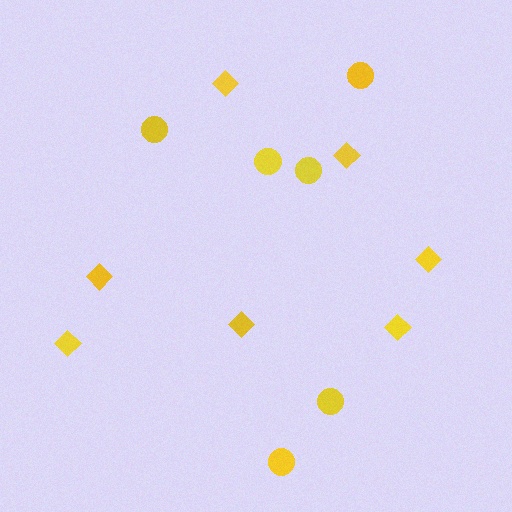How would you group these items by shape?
There are 2 groups: one group of diamonds (7) and one group of circles (6).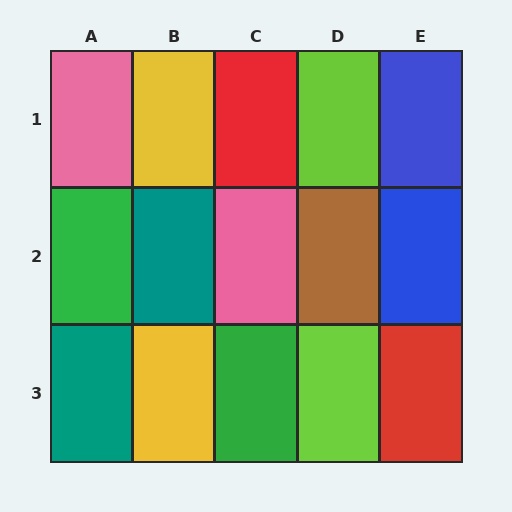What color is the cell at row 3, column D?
Lime.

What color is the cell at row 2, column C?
Pink.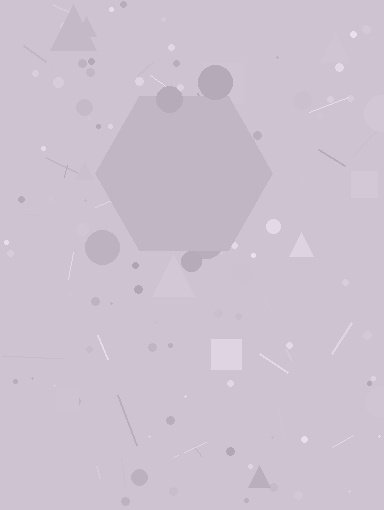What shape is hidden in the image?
A hexagon is hidden in the image.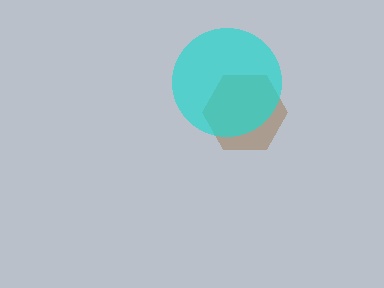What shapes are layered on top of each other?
The layered shapes are: a brown hexagon, a cyan circle.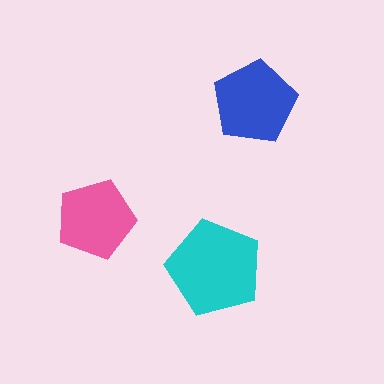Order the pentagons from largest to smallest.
the cyan one, the blue one, the pink one.